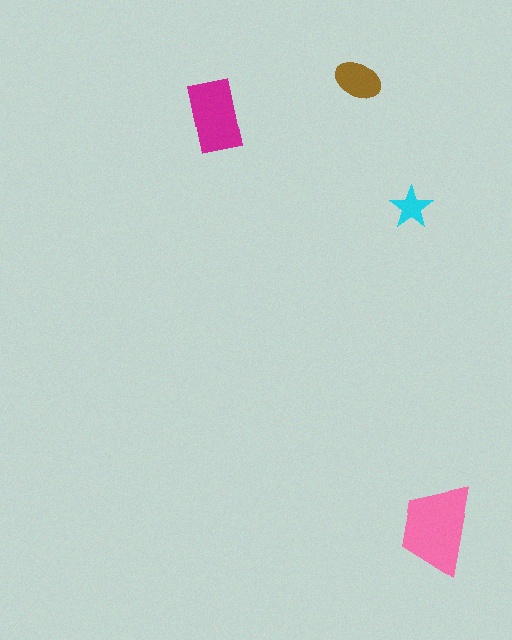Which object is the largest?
The pink trapezoid.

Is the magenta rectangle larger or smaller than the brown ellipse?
Larger.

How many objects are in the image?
There are 4 objects in the image.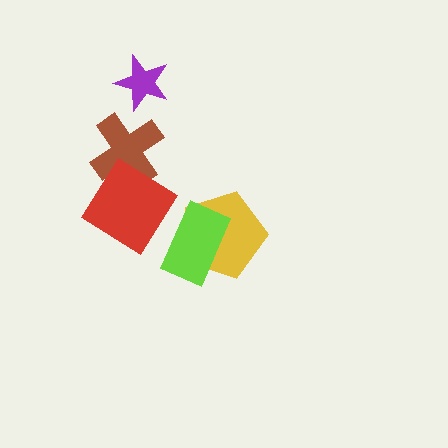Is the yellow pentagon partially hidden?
Yes, it is partially covered by another shape.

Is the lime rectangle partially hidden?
Yes, it is partially covered by another shape.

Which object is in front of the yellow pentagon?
The lime rectangle is in front of the yellow pentagon.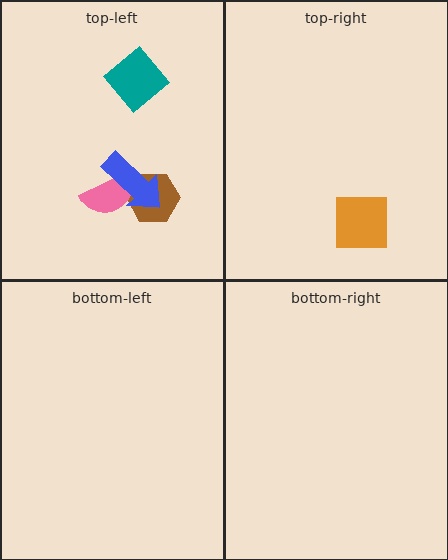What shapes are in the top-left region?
The teal diamond, the brown hexagon, the pink semicircle, the blue arrow.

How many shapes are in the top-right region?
1.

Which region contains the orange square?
The top-right region.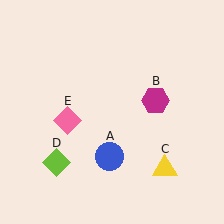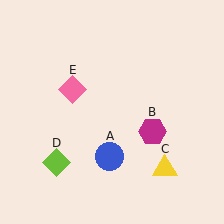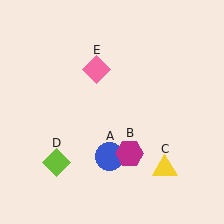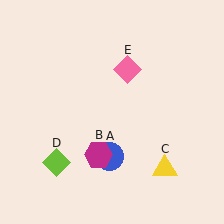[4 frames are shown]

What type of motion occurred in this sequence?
The magenta hexagon (object B), pink diamond (object E) rotated clockwise around the center of the scene.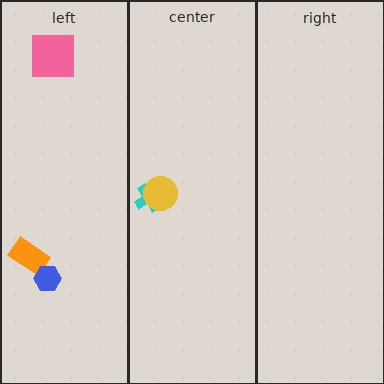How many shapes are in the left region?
3.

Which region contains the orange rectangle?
The left region.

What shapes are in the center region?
The cyan cross, the yellow circle.